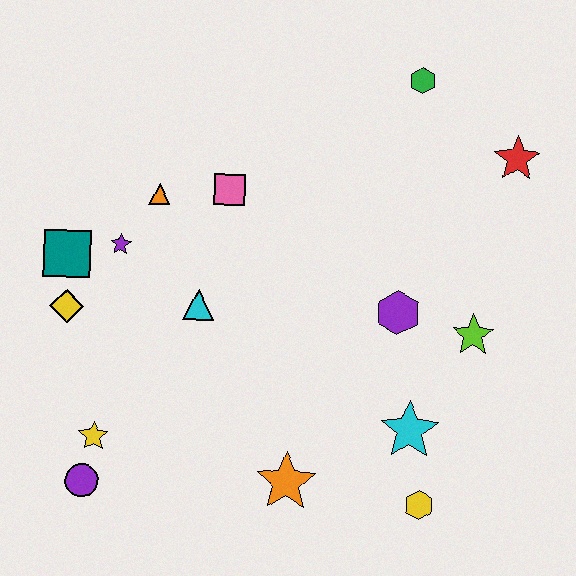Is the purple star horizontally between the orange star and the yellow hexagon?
No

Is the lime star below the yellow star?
No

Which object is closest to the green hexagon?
The red star is closest to the green hexagon.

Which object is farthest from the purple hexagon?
The purple circle is farthest from the purple hexagon.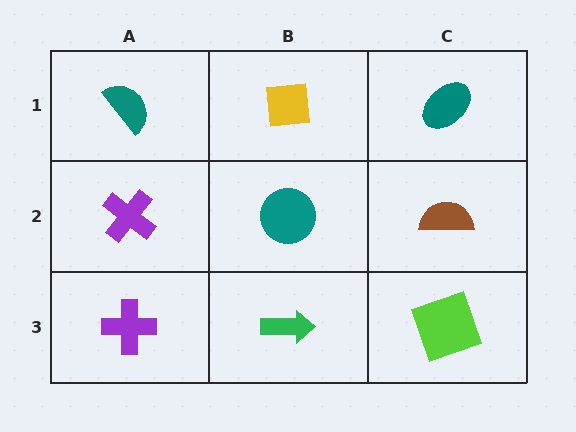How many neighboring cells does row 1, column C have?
2.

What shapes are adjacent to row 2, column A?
A teal semicircle (row 1, column A), a purple cross (row 3, column A), a teal circle (row 2, column B).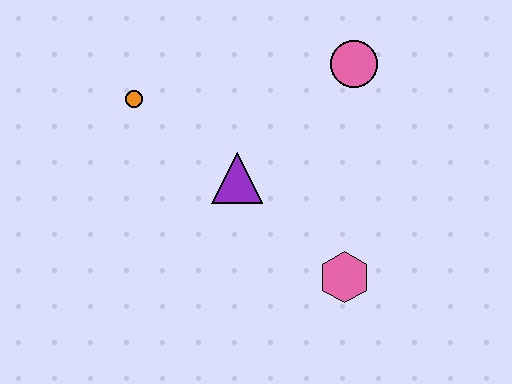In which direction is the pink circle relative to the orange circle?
The pink circle is to the right of the orange circle.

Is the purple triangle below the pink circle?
Yes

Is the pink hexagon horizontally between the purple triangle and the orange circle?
No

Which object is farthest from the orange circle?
The pink hexagon is farthest from the orange circle.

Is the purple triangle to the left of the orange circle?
No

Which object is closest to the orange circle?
The purple triangle is closest to the orange circle.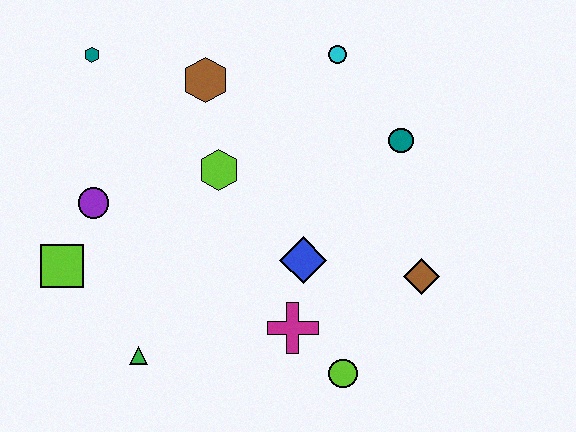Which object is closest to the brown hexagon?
The lime hexagon is closest to the brown hexagon.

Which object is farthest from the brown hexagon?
The lime circle is farthest from the brown hexagon.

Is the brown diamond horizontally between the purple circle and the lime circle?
No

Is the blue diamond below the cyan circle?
Yes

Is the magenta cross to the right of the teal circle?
No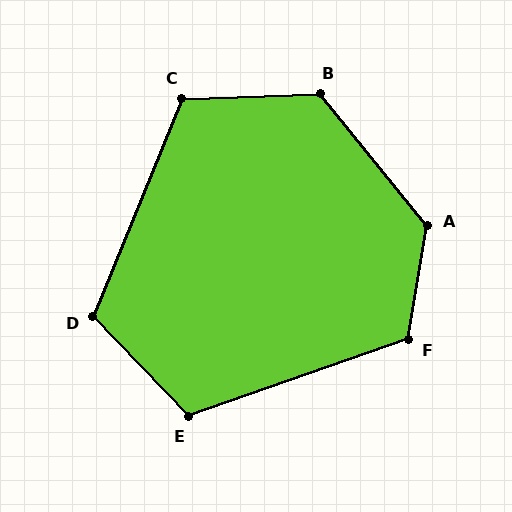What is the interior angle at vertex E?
Approximately 115 degrees (obtuse).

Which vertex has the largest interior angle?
A, at approximately 131 degrees.